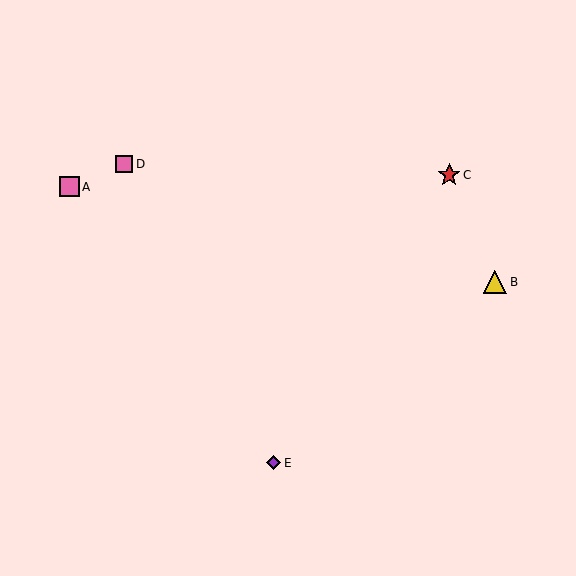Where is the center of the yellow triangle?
The center of the yellow triangle is at (495, 282).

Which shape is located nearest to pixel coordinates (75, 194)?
The pink square (labeled A) at (69, 187) is nearest to that location.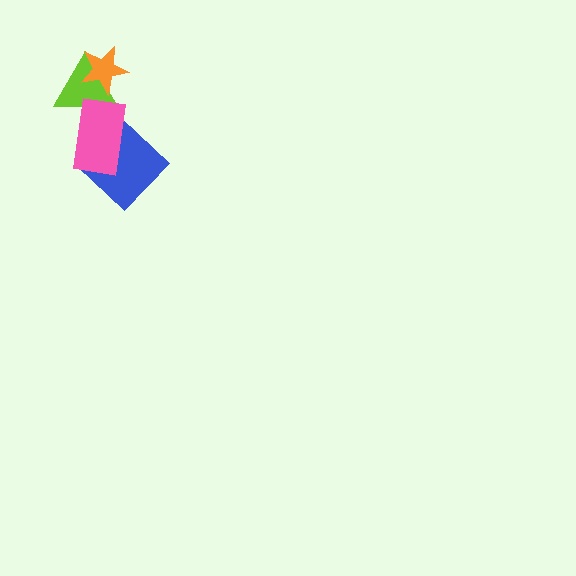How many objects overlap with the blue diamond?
1 object overlaps with the blue diamond.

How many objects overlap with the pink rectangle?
2 objects overlap with the pink rectangle.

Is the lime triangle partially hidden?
Yes, it is partially covered by another shape.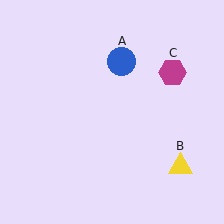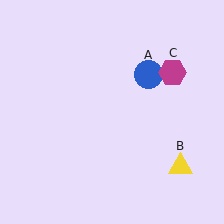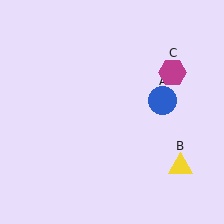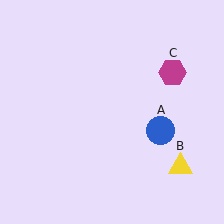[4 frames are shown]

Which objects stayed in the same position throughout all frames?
Yellow triangle (object B) and magenta hexagon (object C) remained stationary.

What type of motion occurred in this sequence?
The blue circle (object A) rotated clockwise around the center of the scene.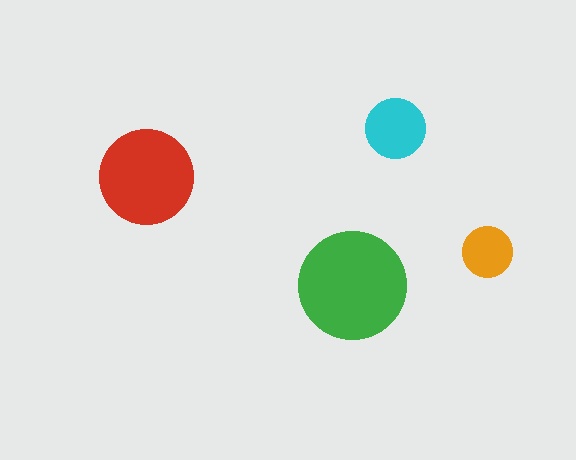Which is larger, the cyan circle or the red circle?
The red one.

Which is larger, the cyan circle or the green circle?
The green one.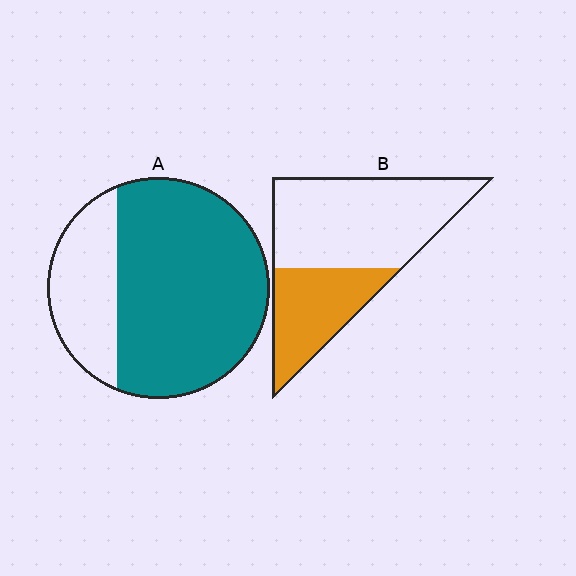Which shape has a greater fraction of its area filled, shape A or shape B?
Shape A.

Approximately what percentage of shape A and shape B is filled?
A is approximately 75% and B is approximately 35%.